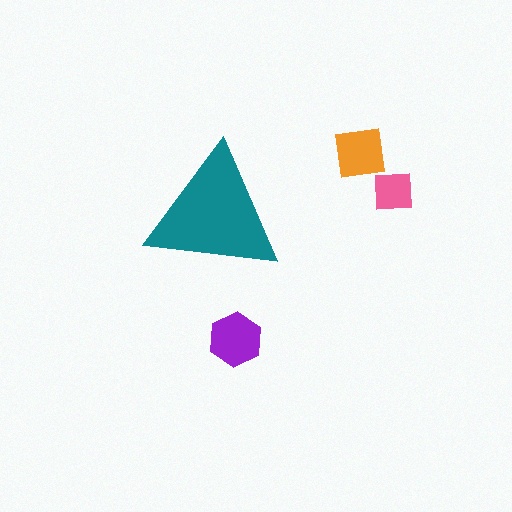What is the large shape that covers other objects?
A teal triangle.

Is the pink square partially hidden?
No, the pink square is fully visible.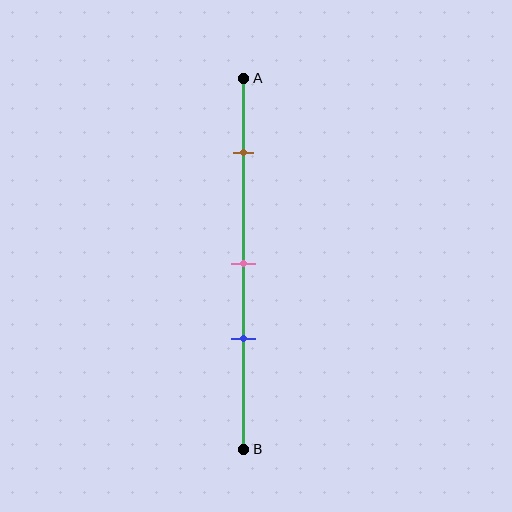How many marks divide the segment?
There are 3 marks dividing the segment.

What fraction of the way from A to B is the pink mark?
The pink mark is approximately 50% (0.5) of the way from A to B.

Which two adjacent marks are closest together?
The pink and blue marks are the closest adjacent pair.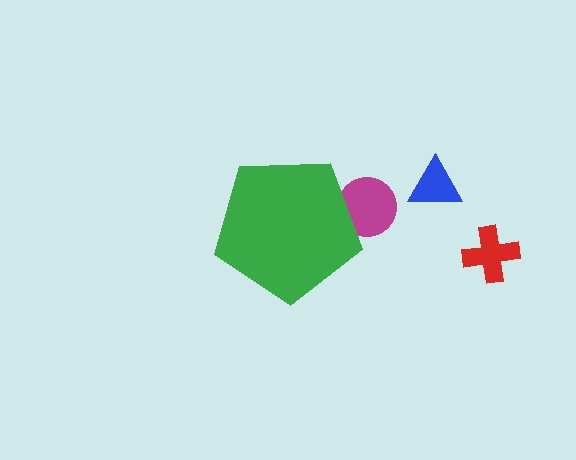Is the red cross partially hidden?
No, the red cross is fully visible.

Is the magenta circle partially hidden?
Yes, the magenta circle is partially hidden behind the green pentagon.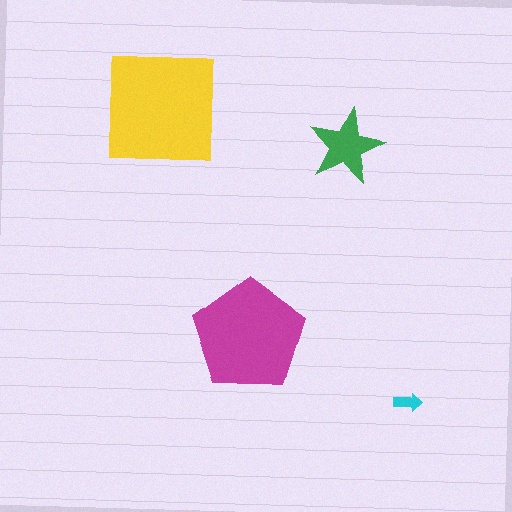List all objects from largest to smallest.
The yellow square, the magenta pentagon, the green star, the cyan arrow.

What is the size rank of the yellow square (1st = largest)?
1st.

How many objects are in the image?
There are 4 objects in the image.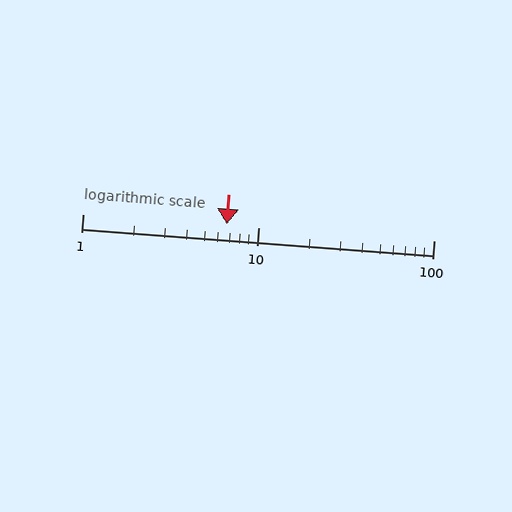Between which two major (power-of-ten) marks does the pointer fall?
The pointer is between 1 and 10.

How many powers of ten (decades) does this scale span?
The scale spans 2 decades, from 1 to 100.